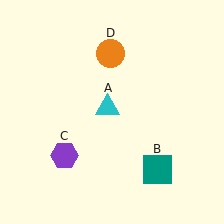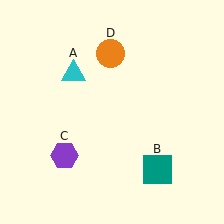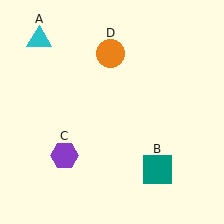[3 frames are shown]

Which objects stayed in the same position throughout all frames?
Teal square (object B) and purple hexagon (object C) and orange circle (object D) remained stationary.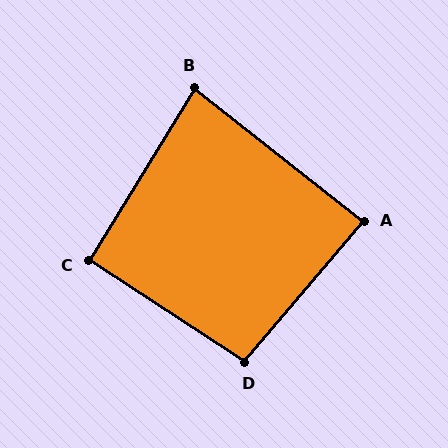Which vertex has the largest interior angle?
D, at approximately 97 degrees.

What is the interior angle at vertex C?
Approximately 92 degrees (approximately right).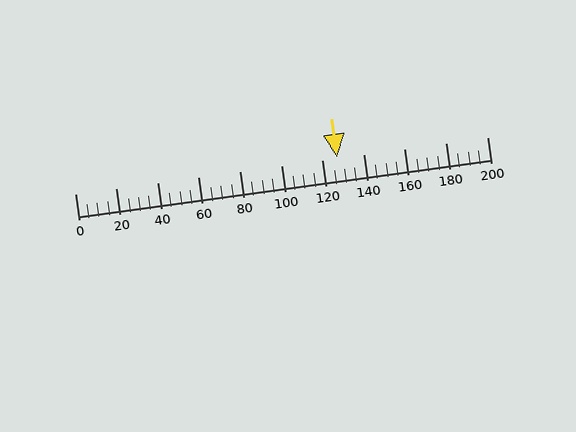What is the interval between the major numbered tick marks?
The major tick marks are spaced 20 units apart.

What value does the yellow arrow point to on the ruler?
The yellow arrow points to approximately 127.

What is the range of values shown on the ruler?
The ruler shows values from 0 to 200.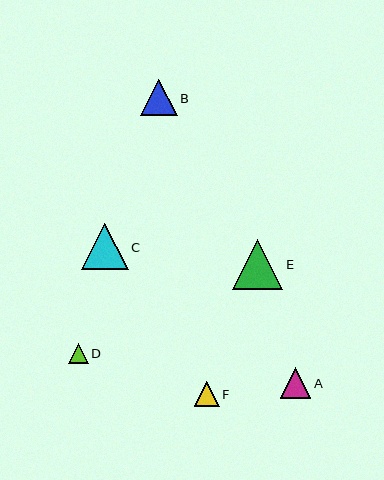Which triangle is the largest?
Triangle E is the largest with a size of approximately 50 pixels.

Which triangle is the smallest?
Triangle D is the smallest with a size of approximately 20 pixels.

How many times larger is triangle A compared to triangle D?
Triangle A is approximately 1.5 times the size of triangle D.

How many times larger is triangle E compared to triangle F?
Triangle E is approximately 2.0 times the size of triangle F.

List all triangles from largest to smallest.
From largest to smallest: E, C, B, A, F, D.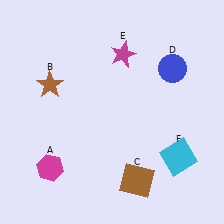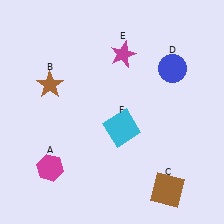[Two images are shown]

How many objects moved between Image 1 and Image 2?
2 objects moved between the two images.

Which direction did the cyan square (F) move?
The cyan square (F) moved left.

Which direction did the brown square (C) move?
The brown square (C) moved right.